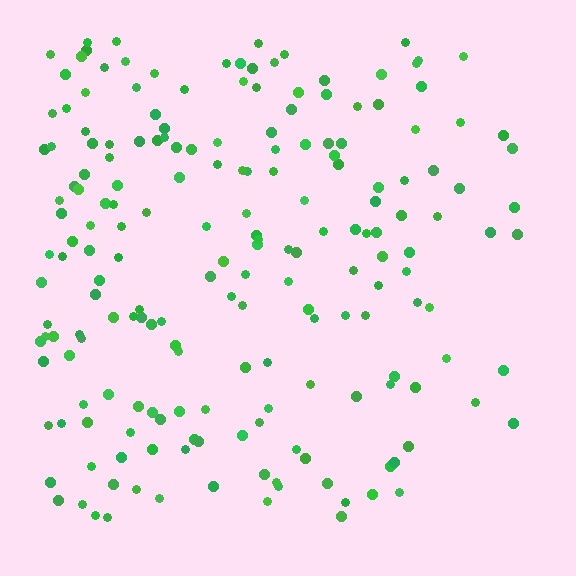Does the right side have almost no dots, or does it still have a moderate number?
Still a moderate number, just noticeably fewer than the left.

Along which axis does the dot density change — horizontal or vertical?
Horizontal.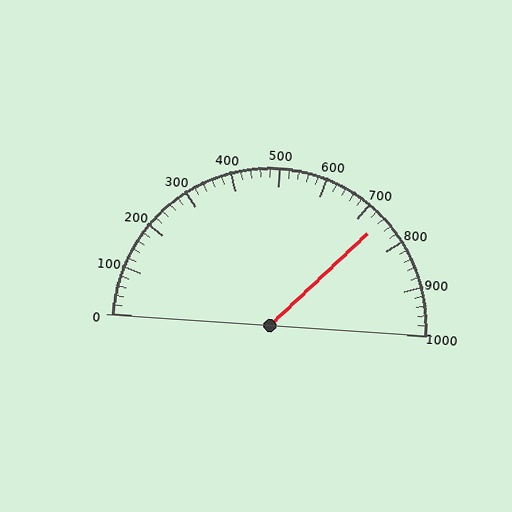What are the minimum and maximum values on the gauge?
The gauge ranges from 0 to 1000.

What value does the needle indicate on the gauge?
The needle indicates approximately 740.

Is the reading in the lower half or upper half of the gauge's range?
The reading is in the upper half of the range (0 to 1000).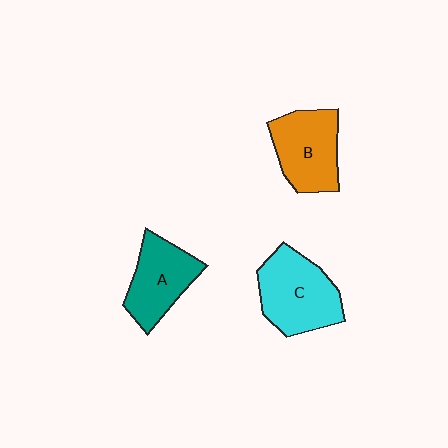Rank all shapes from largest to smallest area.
From largest to smallest: C (cyan), B (orange), A (teal).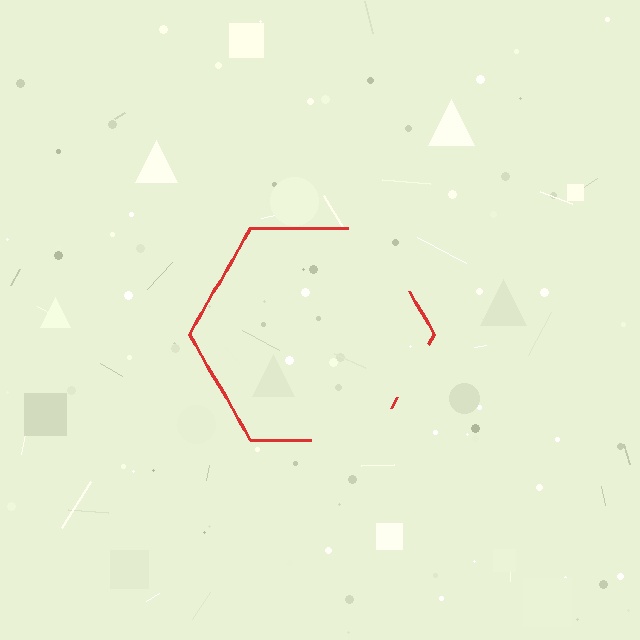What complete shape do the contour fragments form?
The contour fragments form a hexagon.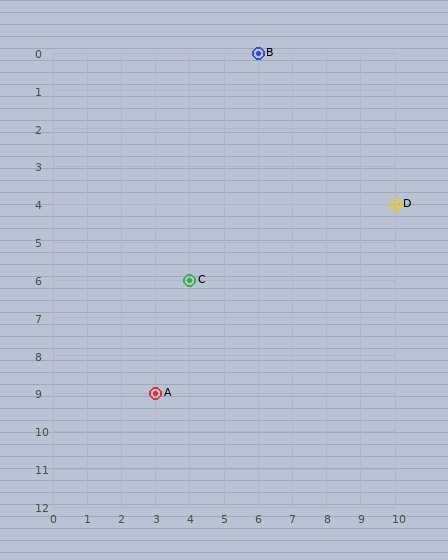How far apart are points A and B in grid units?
Points A and B are 3 columns and 9 rows apart (about 9.5 grid units diagonally).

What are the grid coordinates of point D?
Point D is at grid coordinates (10, 4).